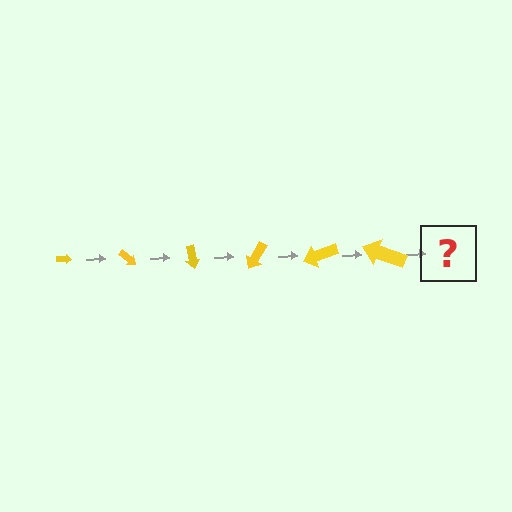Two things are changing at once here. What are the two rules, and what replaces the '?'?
The two rules are that the arrow grows larger each step and it rotates 40 degrees each step. The '?' should be an arrow, larger than the previous one and rotated 240 degrees from the start.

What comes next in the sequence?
The next element should be an arrow, larger than the previous one and rotated 240 degrees from the start.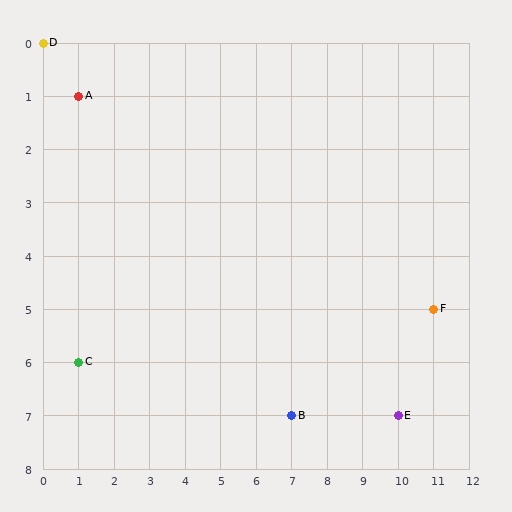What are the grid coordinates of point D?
Point D is at grid coordinates (0, 0).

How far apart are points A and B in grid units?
Points A and B are 6 columns and 6 rows apart (about 8.5 grid units diagonally).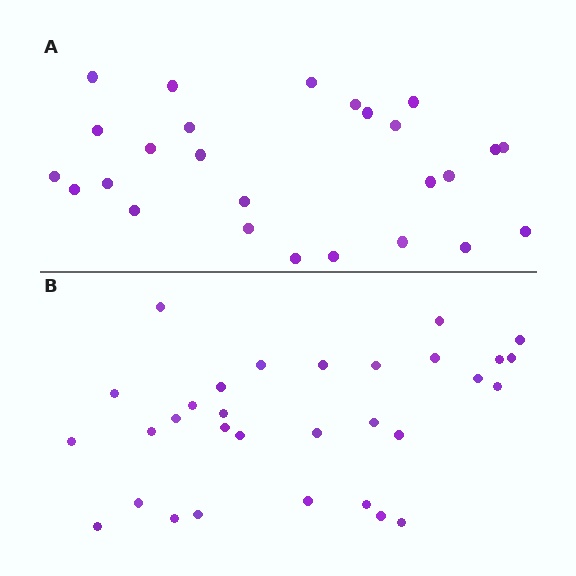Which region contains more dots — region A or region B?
Region B (the bottom region) has more dots.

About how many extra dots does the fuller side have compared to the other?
Region B has about 5 more dots than region A.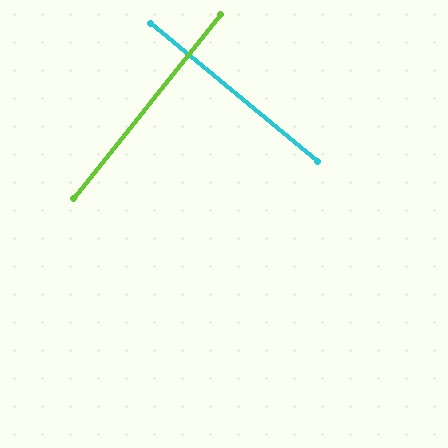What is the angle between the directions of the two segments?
Approximately 89 degrees.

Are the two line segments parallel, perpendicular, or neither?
Perpendicular — they meet at approximately 89°.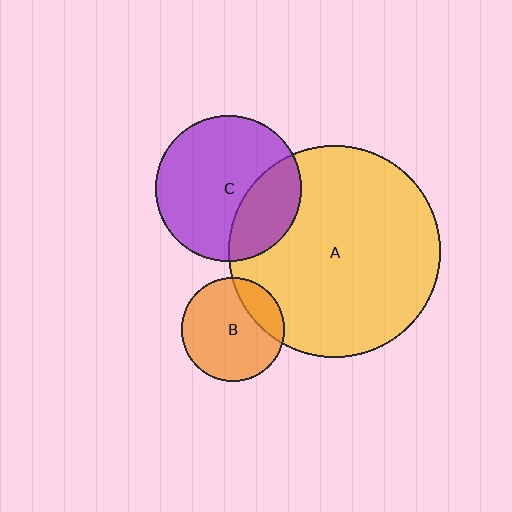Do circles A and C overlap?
Yes.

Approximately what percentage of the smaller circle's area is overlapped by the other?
Approximately 30%.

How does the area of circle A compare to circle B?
Approximately 4.2 times.